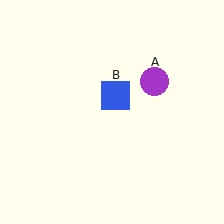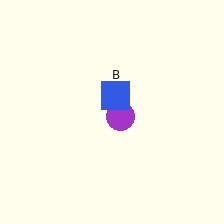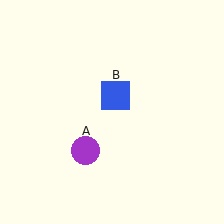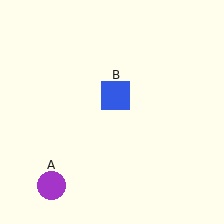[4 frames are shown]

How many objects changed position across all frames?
1 object changed position: purple circle (object A).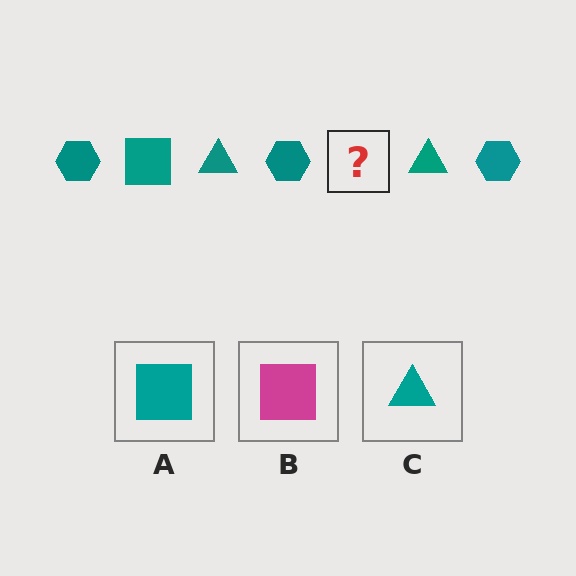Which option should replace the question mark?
Option A.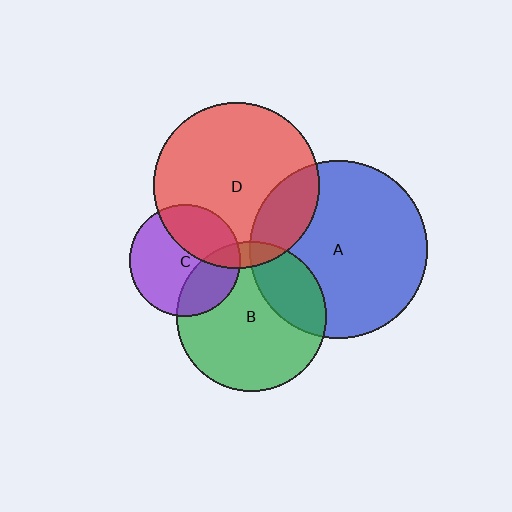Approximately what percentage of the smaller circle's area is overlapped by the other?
Approximately 30%.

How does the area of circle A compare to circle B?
Approximately 1.4 times.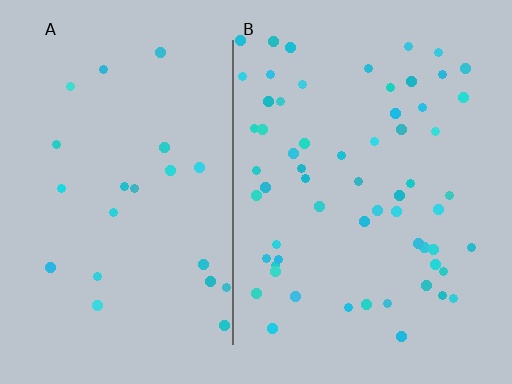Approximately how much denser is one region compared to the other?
Approximately 2.7× — region B over region A.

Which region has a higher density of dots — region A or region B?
B (the right).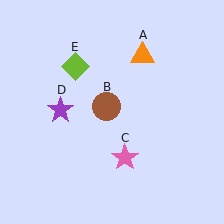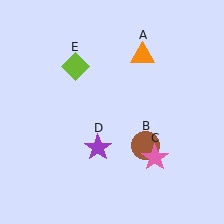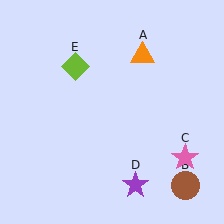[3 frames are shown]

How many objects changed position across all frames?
3 objects changed position: brown circle (object B), pink star (object C), purple star (object D).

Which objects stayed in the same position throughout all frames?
Orange triangle (object A) and lime diamond (object E) remained stationary.